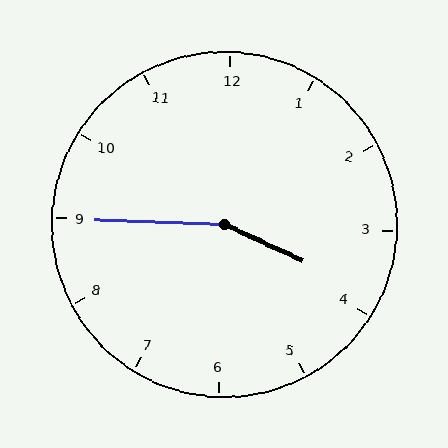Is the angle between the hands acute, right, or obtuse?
It is obtuse.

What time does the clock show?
3:45.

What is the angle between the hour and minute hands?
Approximately 158 degrees.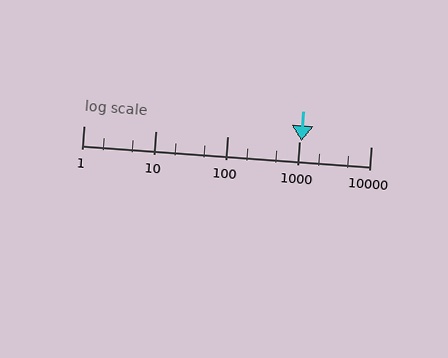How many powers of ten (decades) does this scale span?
The scale spans 4 decades, from 1 to 10000.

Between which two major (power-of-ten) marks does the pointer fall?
The pointer is between 1000 and 10000.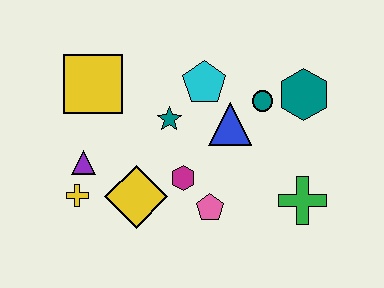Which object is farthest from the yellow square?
The green cross is farthest from the yellow square.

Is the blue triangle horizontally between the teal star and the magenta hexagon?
No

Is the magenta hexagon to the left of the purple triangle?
No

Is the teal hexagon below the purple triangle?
No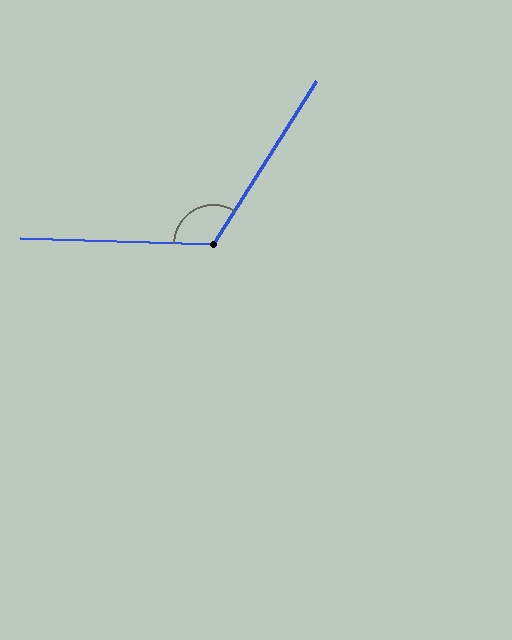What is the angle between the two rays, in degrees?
Approximately 120 degrees.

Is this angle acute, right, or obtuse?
It is obtuse.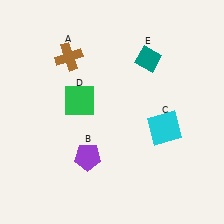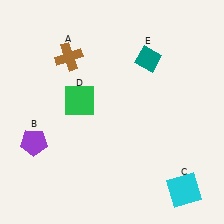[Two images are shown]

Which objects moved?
The objects that moved are: the purple pentagon (B), the cyan square (C).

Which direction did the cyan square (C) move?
The cyan square (C) moved down.